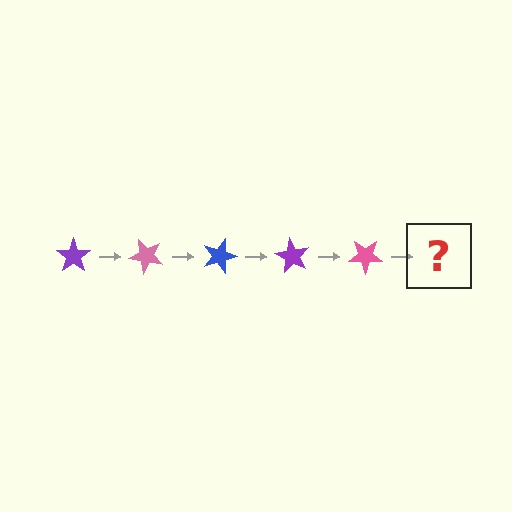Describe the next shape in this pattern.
It should be a blue star, rotated 225 degrees from the start.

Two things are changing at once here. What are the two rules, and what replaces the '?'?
The two rules are that it rotates 45 degrees each step and the color cycles through purple, pink, and blue. The '?' should be a blue star, rotated 225 degrees from the start.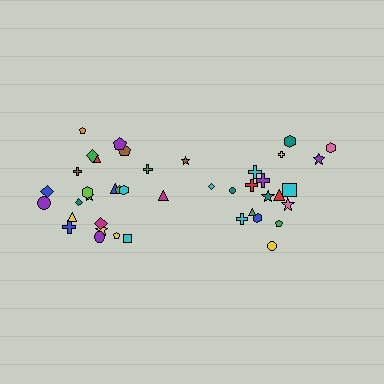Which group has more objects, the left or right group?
The left group.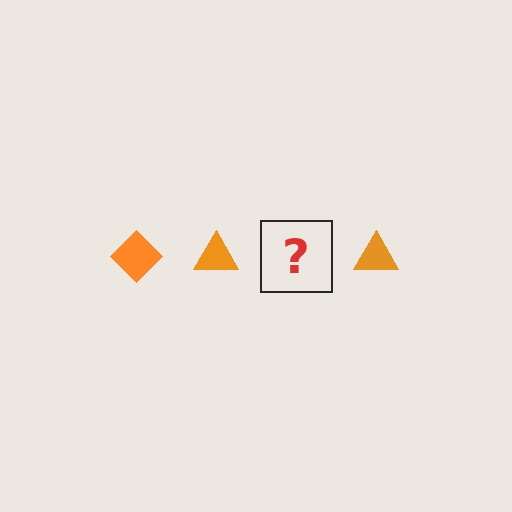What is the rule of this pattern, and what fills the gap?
The rule is that the pattern cycles through diamond, triangle shapes in orange. The gap should be filled with an orange diamond.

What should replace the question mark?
The question mark should be replaced with an orange diamond.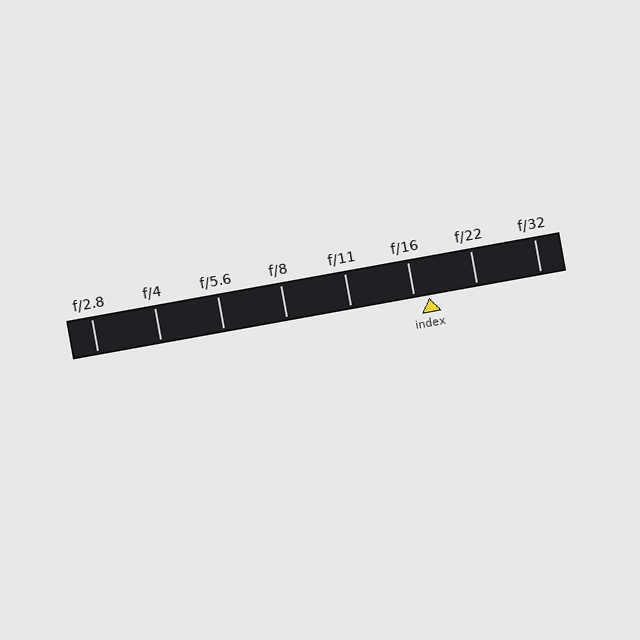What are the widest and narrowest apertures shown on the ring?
The widest aperture shown is f/2.8 and the narrowest is f/32.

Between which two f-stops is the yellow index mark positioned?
The index mark is between f/16 and f/22.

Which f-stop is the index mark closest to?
The index mark is closest to f/16.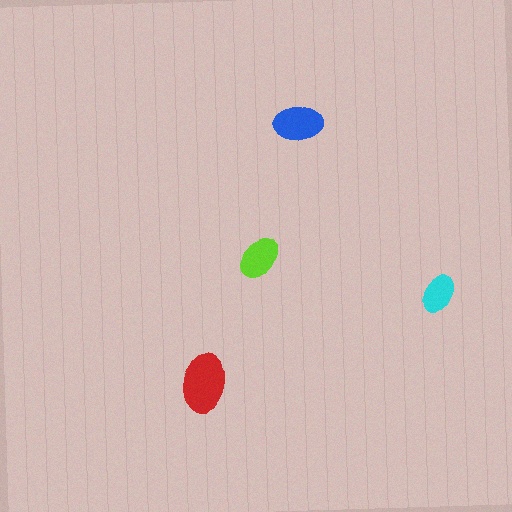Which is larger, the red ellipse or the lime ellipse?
The red one.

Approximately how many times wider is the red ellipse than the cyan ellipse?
About 1.5 times wider.